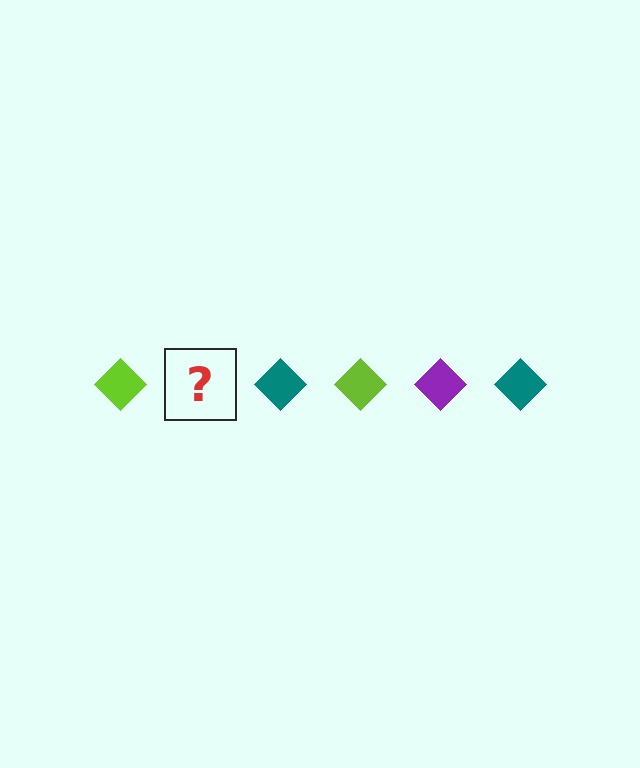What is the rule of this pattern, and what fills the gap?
The rule is that the pattern cycles through lime, purple, teal diamonds. The gap should be filled with a purple diamond.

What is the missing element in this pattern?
The missing element is a purple diamond.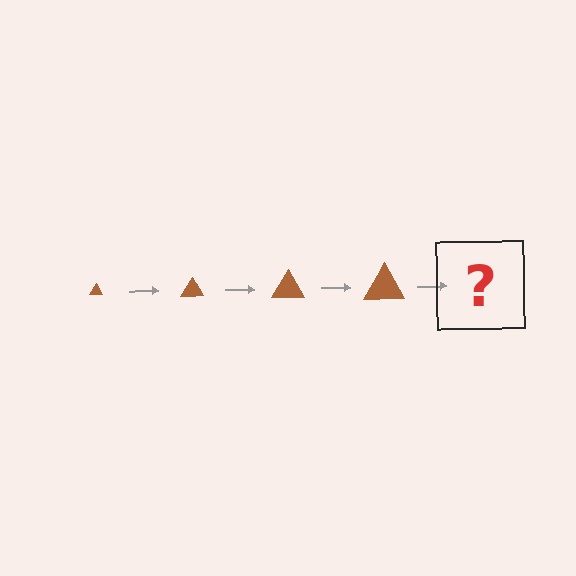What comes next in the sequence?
The next element should be a brown triangle, larger than the previous one.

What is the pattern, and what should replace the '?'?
The pattern is that the triangle gets progressively larger each step. The '?' should be a brown triangle, larger than the previous one.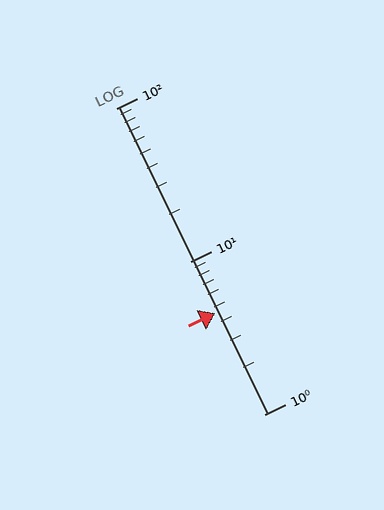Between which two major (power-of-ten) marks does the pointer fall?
The pointer is between 1 and 10.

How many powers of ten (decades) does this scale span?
The scale spans 2 decades, from 1 to 100.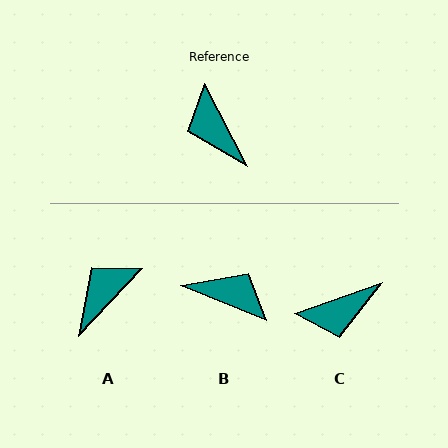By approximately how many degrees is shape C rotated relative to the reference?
Approximately 81 degrees counter-clockwise.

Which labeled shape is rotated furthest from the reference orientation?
B, about 140 degrees away.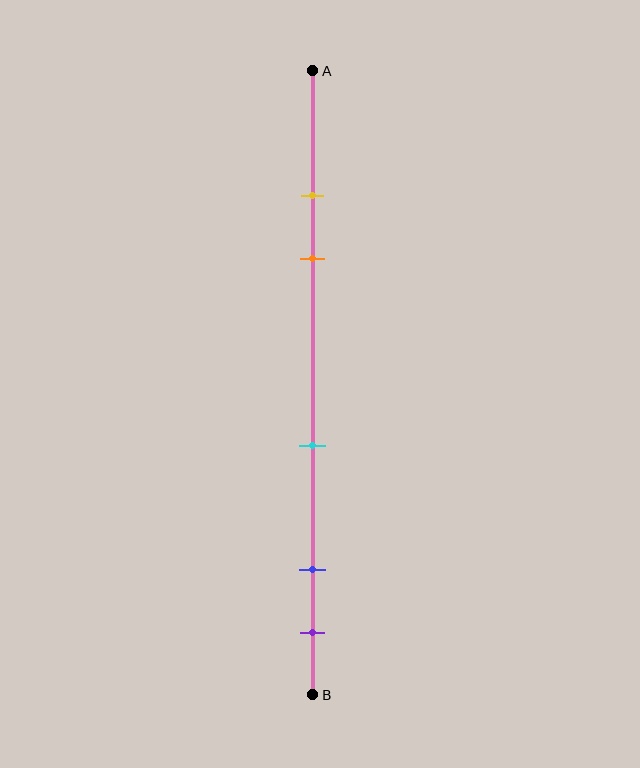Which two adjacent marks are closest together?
The yellow and orange marks are the closest adjacent pair.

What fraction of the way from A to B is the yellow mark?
The yellow mark is approximately 20% (0.2) of the way from A to B.